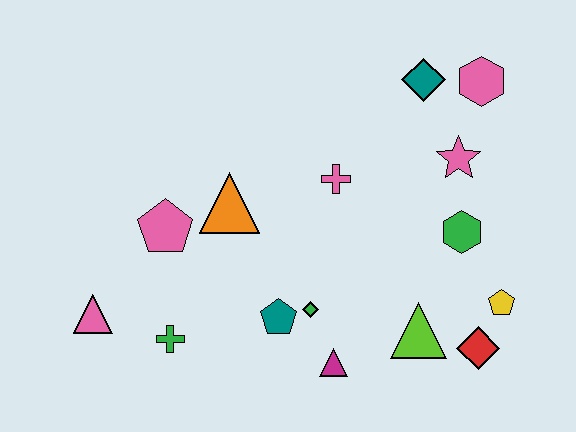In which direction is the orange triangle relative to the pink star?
The orange triangle is to the left of the pink star.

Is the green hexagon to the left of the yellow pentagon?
Yes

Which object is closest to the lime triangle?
The red diamond is closest to the lime triangle.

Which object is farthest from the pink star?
The pink triangle is farthest from the pink star.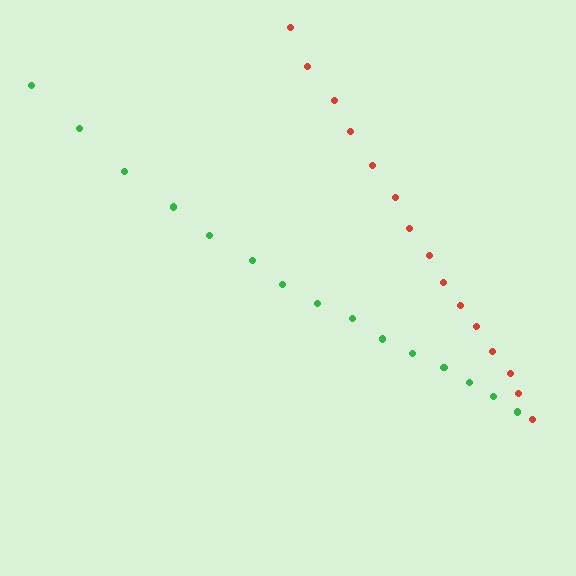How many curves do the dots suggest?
There are 2 distinct paths.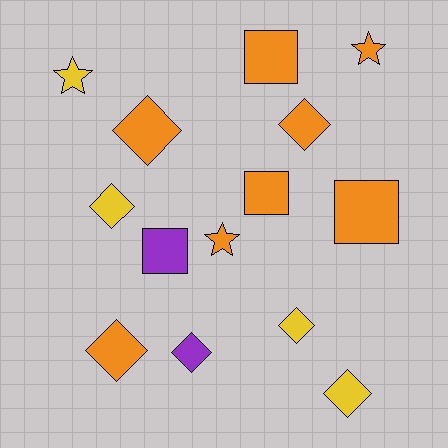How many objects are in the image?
There are 14 objects.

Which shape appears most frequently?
Diamond, with 7 objects.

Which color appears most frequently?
Orange, with 8 objects.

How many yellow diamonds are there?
There are 3 yellow diamonds.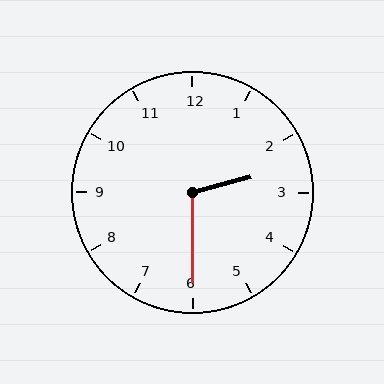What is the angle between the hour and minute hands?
Approximately 105 degrees.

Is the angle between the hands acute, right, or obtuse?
It is obtuse.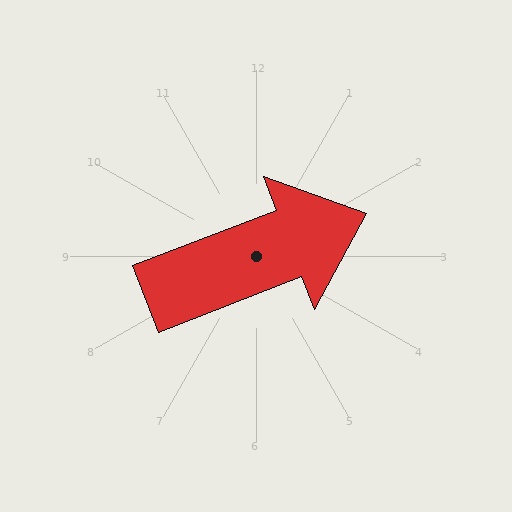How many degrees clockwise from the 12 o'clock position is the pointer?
Approximately 69 degrees.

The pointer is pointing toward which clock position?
Roughly 2 o'clock.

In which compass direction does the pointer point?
East.